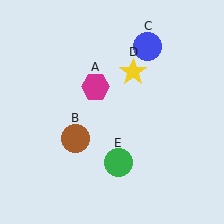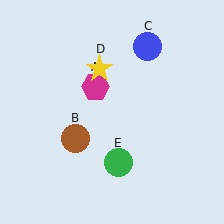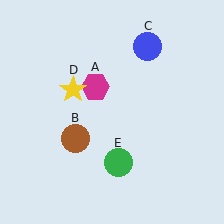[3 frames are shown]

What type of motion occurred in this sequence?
The yellow star (object D) rotated counterclockwise around the center of the scene.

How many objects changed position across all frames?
1 object changed position: yellow star (object D).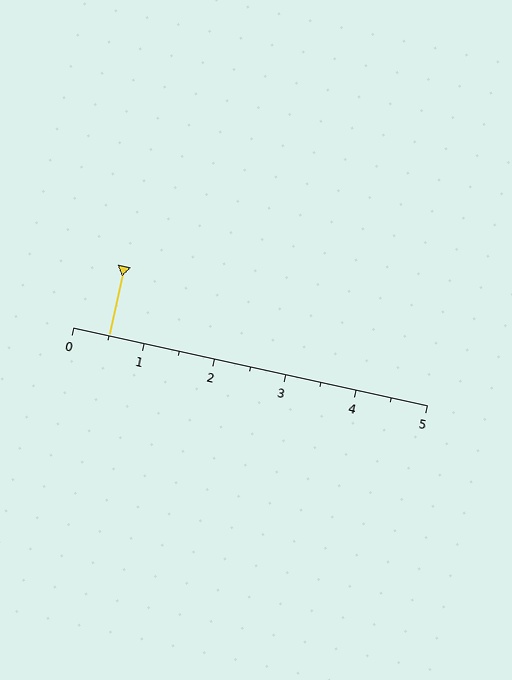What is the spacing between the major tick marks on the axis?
The major ticks are spaced 1 apart.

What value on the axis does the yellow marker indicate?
The marker indicates approximately 0.5.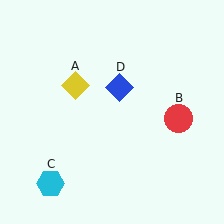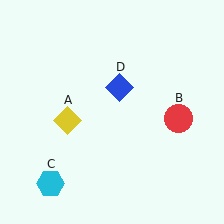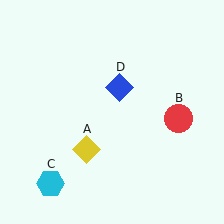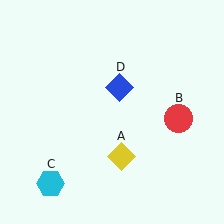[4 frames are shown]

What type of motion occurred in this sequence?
The yellow diamond (object A) rotated counterclockwise around the center of the scene.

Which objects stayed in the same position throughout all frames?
Red circle (object B) and cyan hexagon (object C) and blue diamond (object D) remained stationary.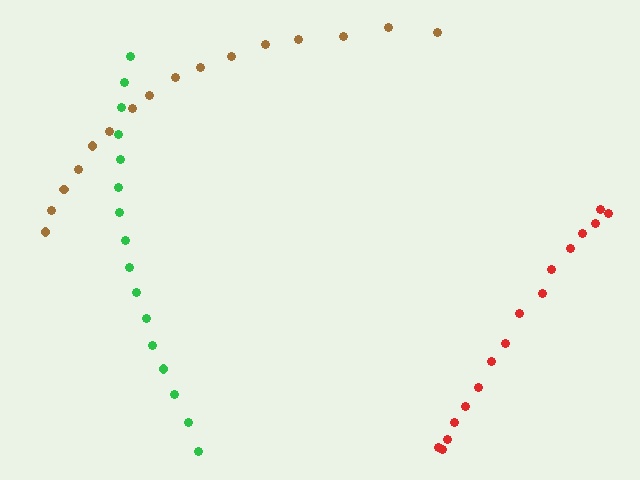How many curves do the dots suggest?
There are 3 distinct paths.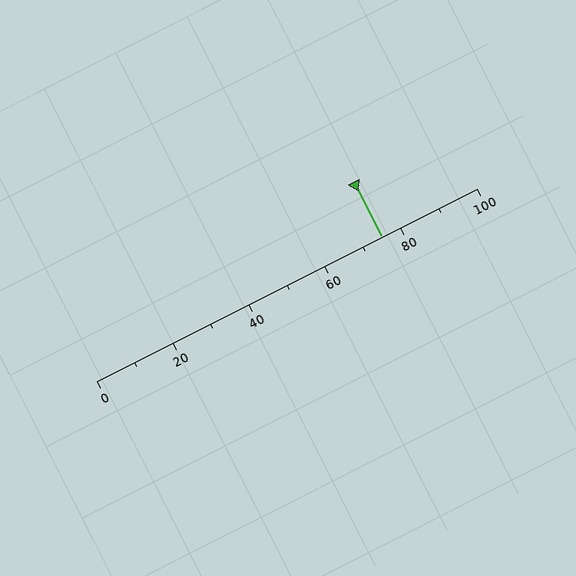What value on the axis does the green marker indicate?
The marker indicates approximately 75.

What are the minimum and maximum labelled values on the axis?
The axis runs from 0 to 100.